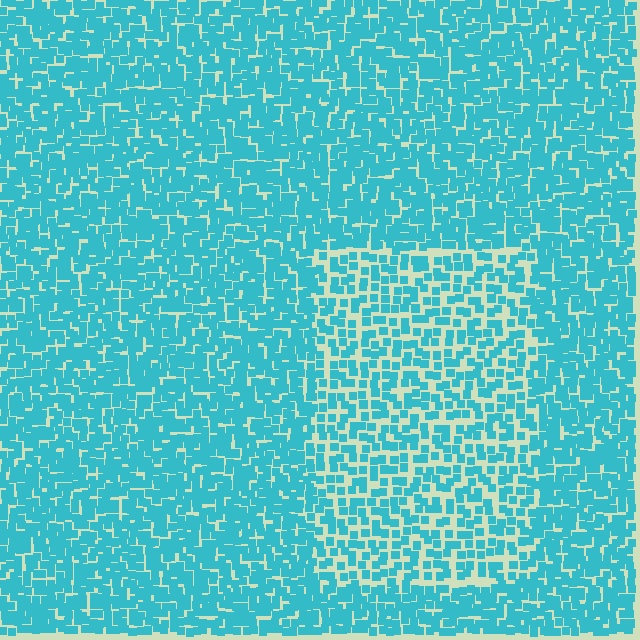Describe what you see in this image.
The image contains small cyan elements arranged at two different densities. A rectangle-shaped region is visible where the elements are less densely packed than the surrounding area.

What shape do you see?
I see a rectangle.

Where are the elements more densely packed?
The elements are more densely packed outside the rectangle boundary.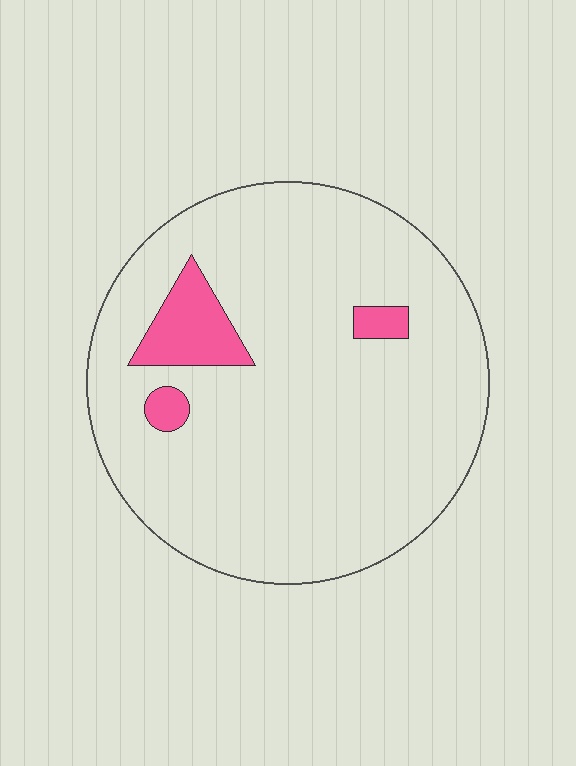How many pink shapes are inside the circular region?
3.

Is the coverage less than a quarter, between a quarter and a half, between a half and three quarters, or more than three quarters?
Less than a quarter.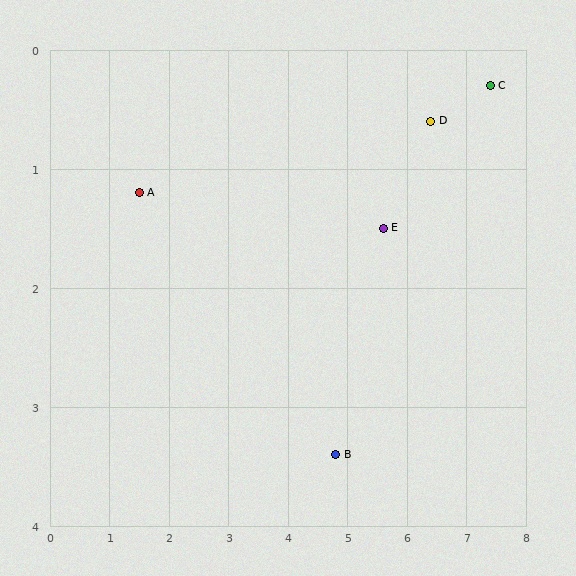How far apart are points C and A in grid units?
Points C and A are about 6.0 grid units apart.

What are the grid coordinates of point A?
Point A is at approximately (1.5, 1.2).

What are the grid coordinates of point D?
Point D is at approximately (6.4, 0.6).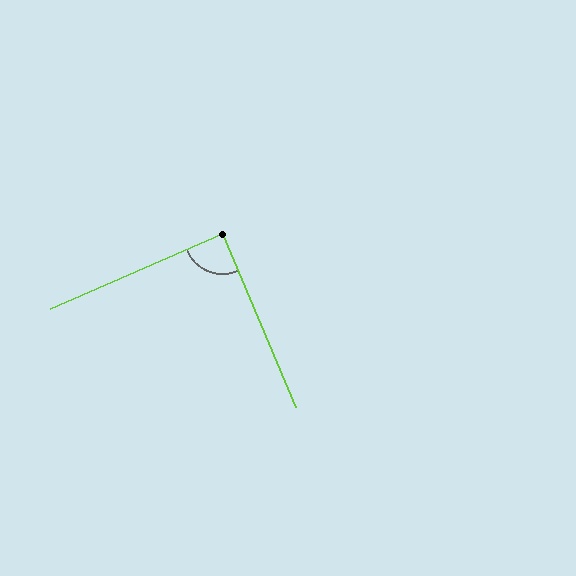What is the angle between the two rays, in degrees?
Approximately 89 degrees.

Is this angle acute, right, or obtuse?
It is approximately a right angle.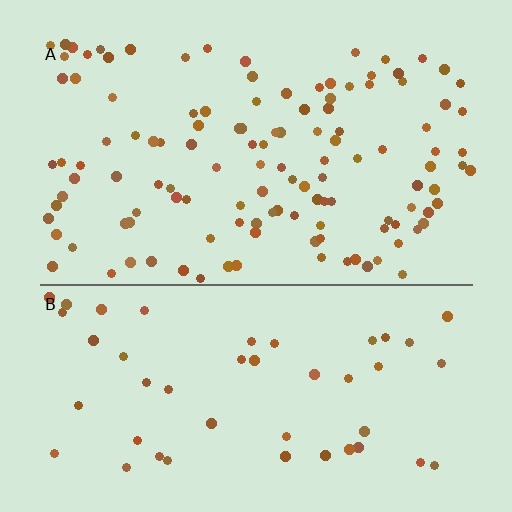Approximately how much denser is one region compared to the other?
Approximately 2.6× — region A over region B.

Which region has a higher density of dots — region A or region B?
A (the top).